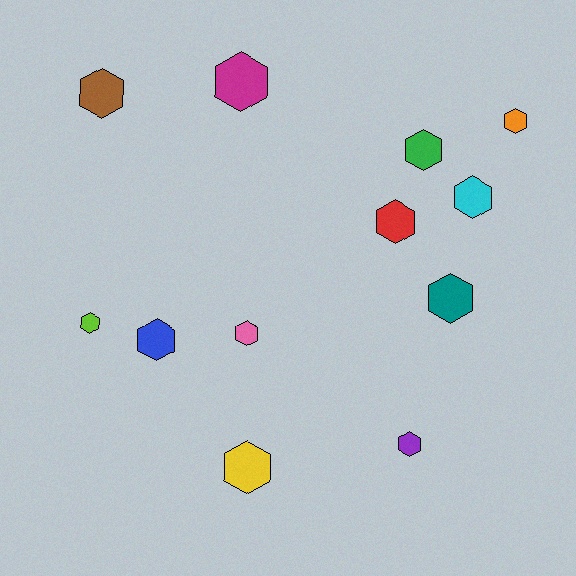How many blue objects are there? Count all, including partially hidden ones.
There is 1 blue object.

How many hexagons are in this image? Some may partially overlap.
There are 12 hexagons.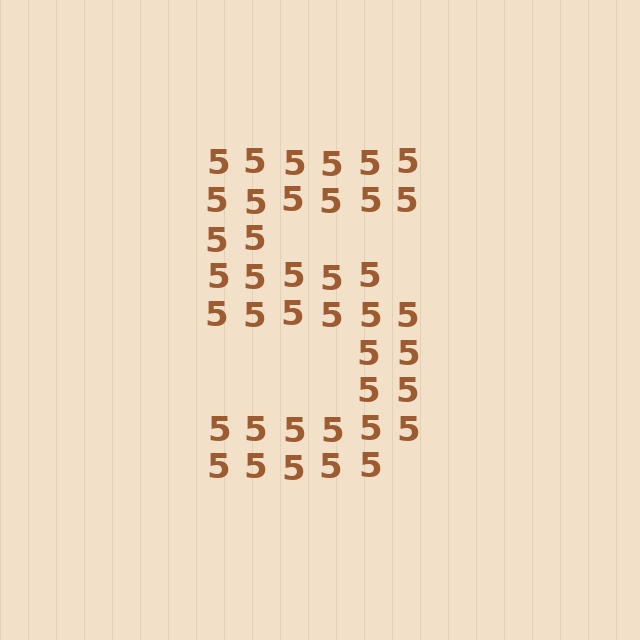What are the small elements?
The small elements are digit 5's.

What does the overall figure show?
The overall figure shows the digit 5.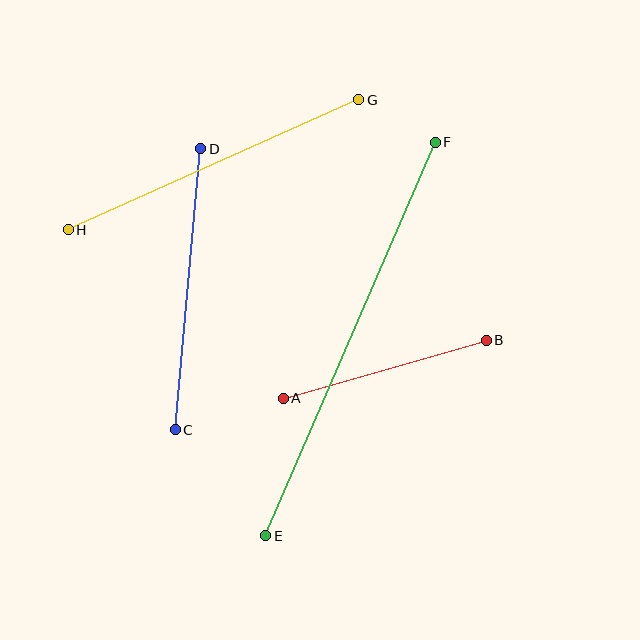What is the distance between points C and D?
The distance is approximately 282 pixels.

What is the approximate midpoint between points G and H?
The midpoint is at approximately (213, 165) pixels.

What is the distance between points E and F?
The distance is approximately 429 pixels.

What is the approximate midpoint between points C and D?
The midpoint is at approximately (188, 289) pixels.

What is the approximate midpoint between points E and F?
The midpoint is at approximately (351, 339) pixels.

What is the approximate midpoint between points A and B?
The midpoint is at approximately (385, 369) pixels.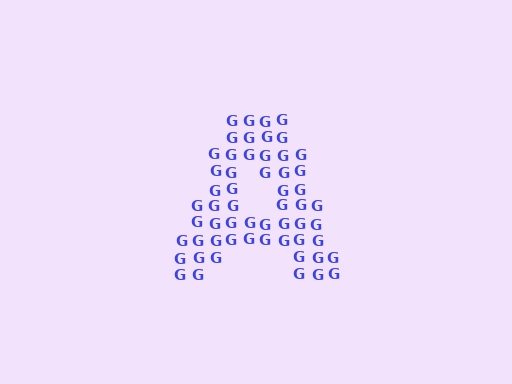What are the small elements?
The small elements are letter G's.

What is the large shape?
The large shape is the letter A.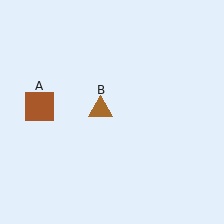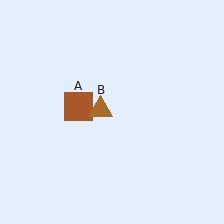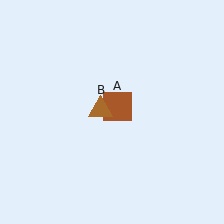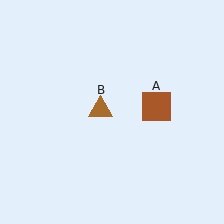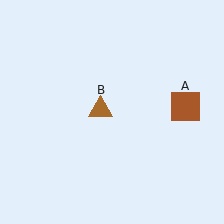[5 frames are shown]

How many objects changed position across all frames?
1 object changed position: brown square (object A).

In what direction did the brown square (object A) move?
The brown square (object A) moved right.